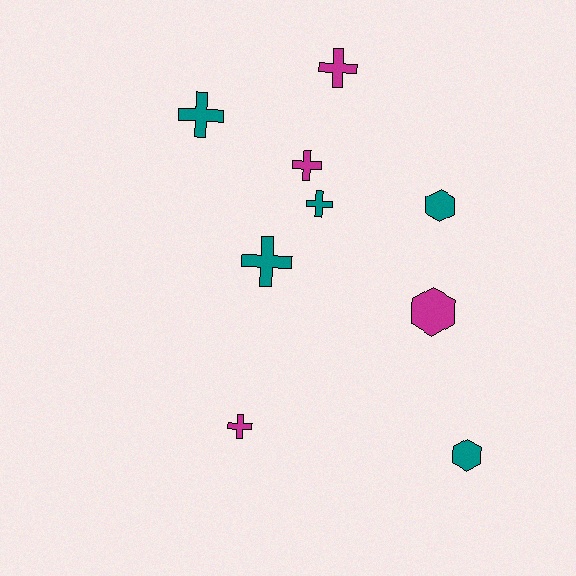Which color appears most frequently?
Teal, with 5 objects.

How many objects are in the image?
There are 9 objects.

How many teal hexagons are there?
There are 2 teal hexagons.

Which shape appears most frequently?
Cross, with 6 objects.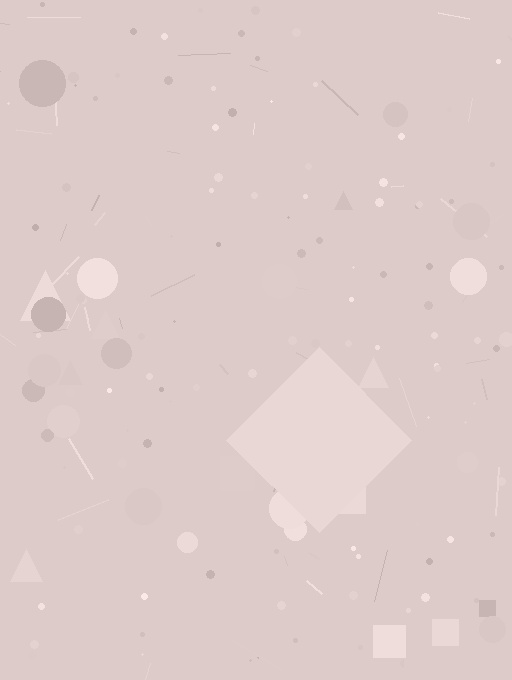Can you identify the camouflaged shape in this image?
The camouflaged shape is a diamond.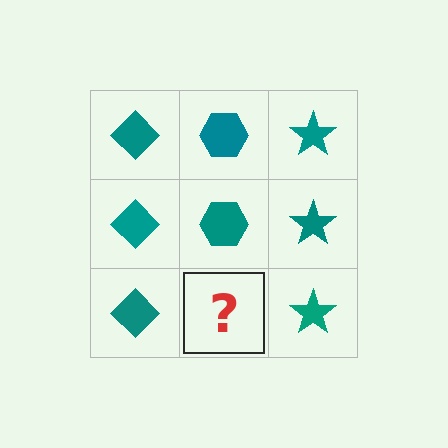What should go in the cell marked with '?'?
The missing cell should contain a teal hexagon.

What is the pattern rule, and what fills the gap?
The rule is that each column has a consistent shape. The gap should be filled with a teal hexagon.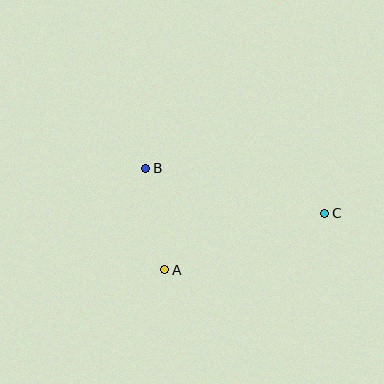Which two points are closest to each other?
Points A and B are closest to each other.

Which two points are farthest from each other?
Points B and C are farthest from each other.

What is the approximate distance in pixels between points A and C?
The distance between A and C is approximately 169 pixels.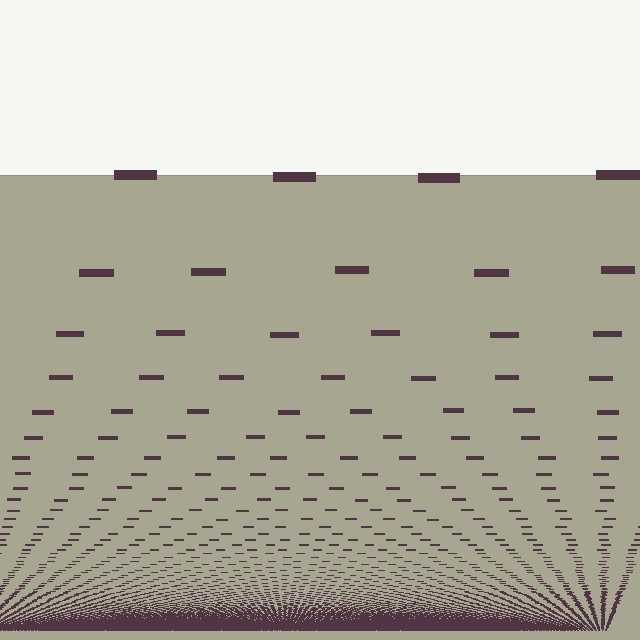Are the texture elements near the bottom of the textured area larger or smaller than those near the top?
Smaller. The gradient is inverted — elements near the bottom are smaller and denser.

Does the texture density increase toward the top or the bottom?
Density increases toward the bottom.